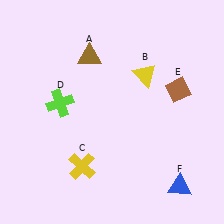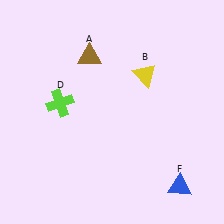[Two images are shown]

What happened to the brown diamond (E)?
The brown diamond (E) was removed in Image 2. It was in the top-right area of Image 1.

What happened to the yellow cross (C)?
The yellow cross (C) was removed in Image 2. It was in the bottom-left area of Image 1.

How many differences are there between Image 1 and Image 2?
There are 2 differences between the two images.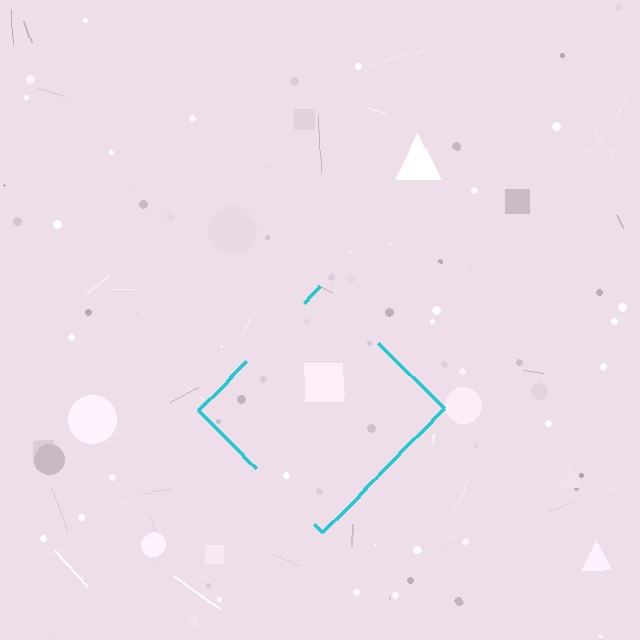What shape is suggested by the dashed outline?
The dashed outline suggests a diamond.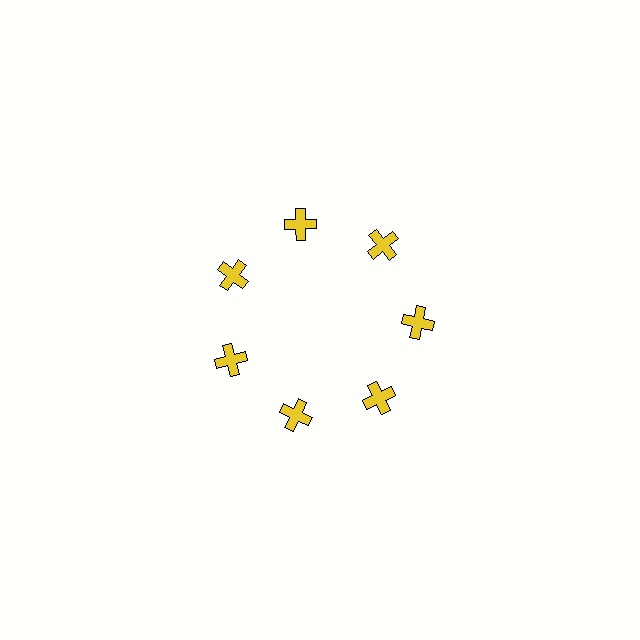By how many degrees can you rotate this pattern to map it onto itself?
The pattern maps onto itself every 51 degrees of rotation.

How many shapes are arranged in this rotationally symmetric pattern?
There are 7 shapes, arranged in 7 groups of 1.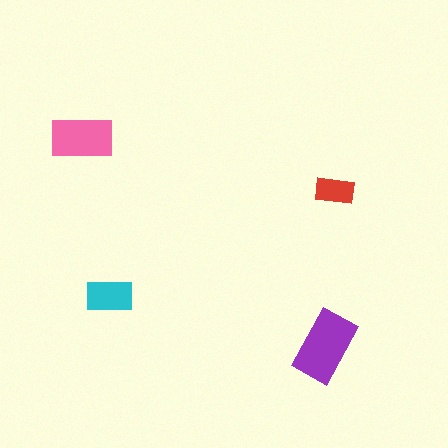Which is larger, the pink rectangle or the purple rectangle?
The purple one.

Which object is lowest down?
The purple rectangle is bottommost.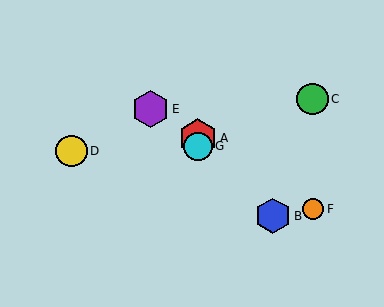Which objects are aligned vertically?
Objects A, G are aligned vertically.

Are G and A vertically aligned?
Yes, both are at x≈198.